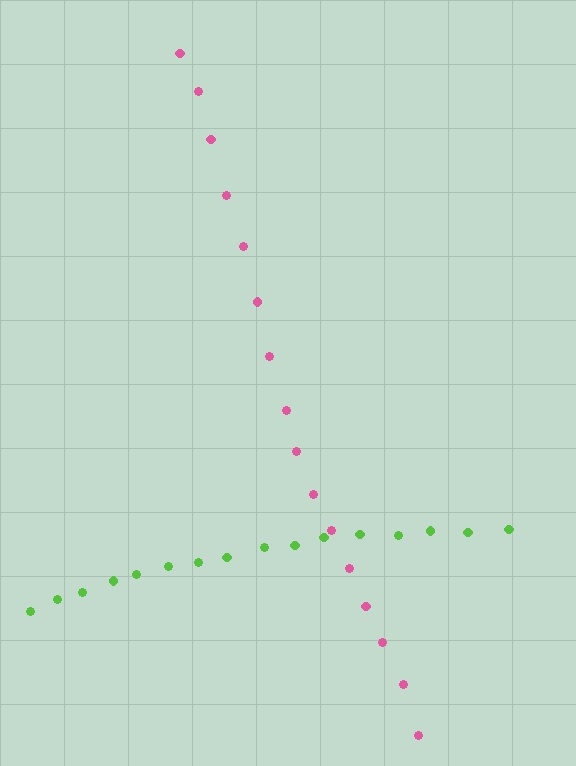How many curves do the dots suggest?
There are 2 distinct paths.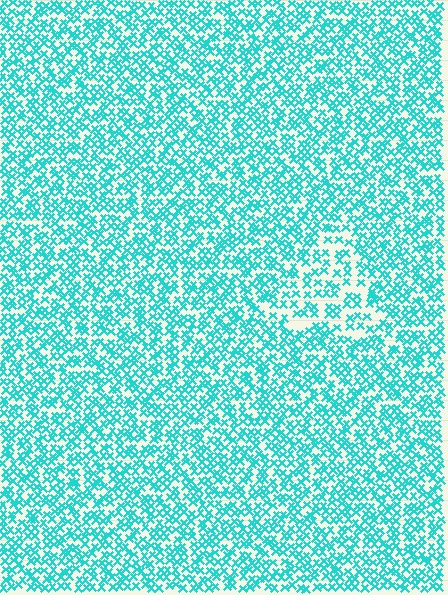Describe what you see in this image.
The image contains small cyan elements arranged at two different densities. A triangle-shaped region is visible where the elements are less densely packed than the surrounding area.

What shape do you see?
I see a triangle.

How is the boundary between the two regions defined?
The boundary is defined by a change in element density (approximately 1.7x ratio). All elements are the same color, size, and shape.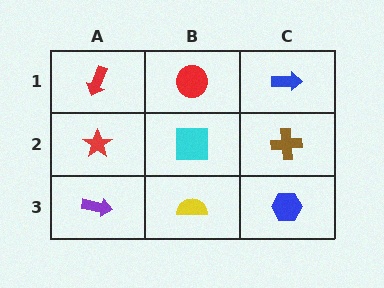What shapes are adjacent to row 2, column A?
A red arrow (row 1, column A), a purple arrow (row 3, column A), a cyan square (row 2, column B).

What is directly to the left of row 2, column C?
A cyan square.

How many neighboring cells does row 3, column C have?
2.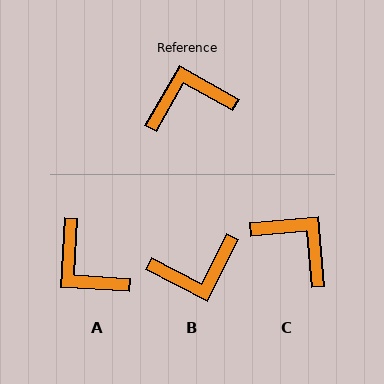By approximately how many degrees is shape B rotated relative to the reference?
Approximately 177 degrees clockwise.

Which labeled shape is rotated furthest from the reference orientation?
B, about 177 degrees away.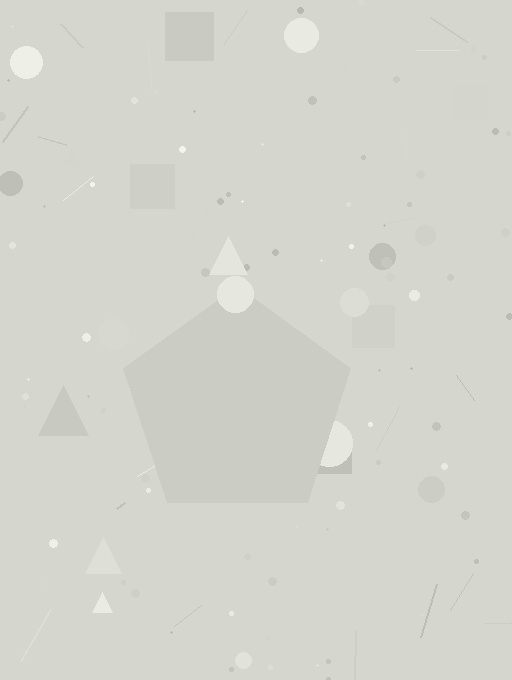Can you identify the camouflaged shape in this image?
The camouflaged shape is a pentagon.